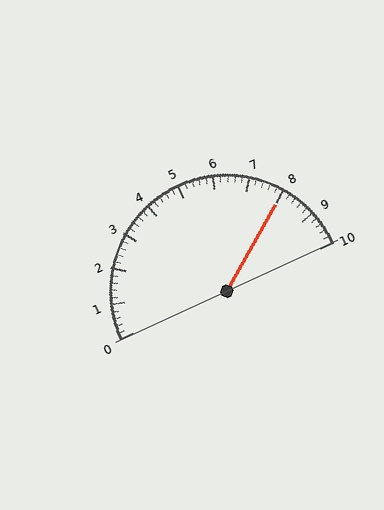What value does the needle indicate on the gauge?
The needle indicates approximately 8.0.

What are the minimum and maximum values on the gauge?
The gauge ranges from 0 to 10.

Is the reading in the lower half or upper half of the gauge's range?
The reading is in the upper half of the range (0 to 10).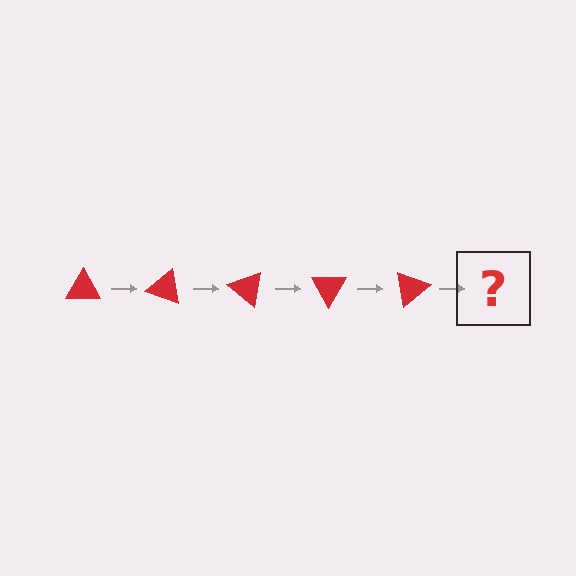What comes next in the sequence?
The next element should be a red triangle rotated 100 degrees.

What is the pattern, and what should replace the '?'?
The pattern is that the triangle rotates 20 degrees each step. The '?' should be a red triangle rotated 100 degrees.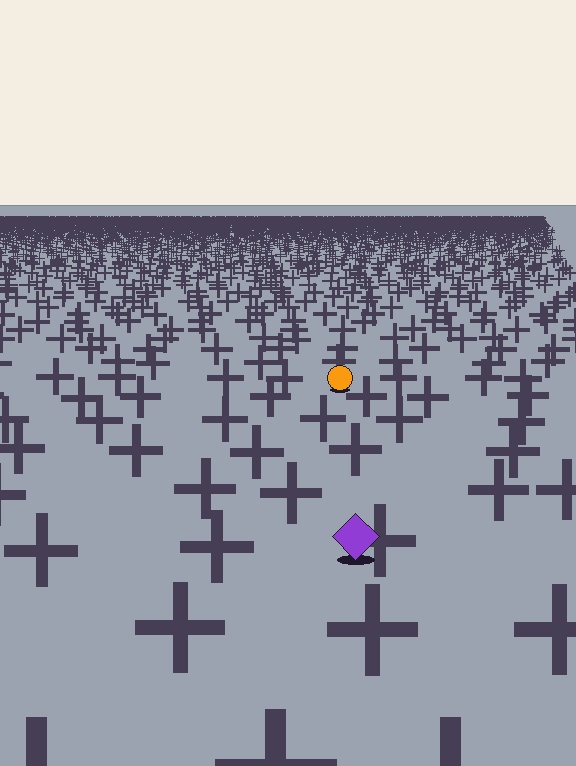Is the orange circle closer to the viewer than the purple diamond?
No. The purple diamond is closer — you can tell from the texture gradient: the ground texture is coarser near it.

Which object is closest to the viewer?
The purple diamond is closest. The texture marks near it are larger and more spread out.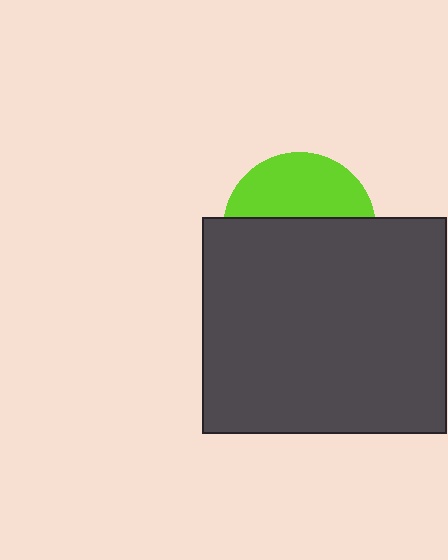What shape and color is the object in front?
The object in front is a dark gray rectangle.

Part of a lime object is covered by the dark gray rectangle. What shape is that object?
It is a circle.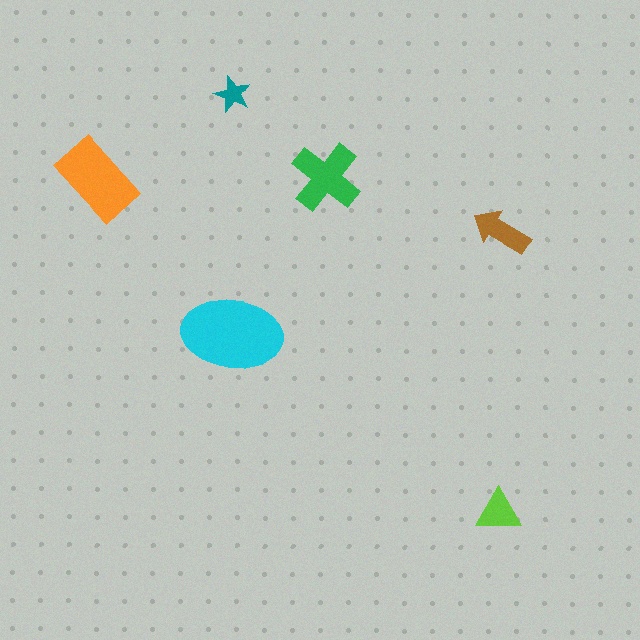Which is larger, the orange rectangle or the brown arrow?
The orange rectangle.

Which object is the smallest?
The teal star.